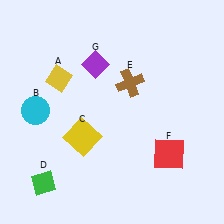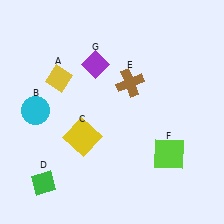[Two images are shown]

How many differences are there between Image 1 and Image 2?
There is 1 difference between the two images.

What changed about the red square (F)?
In Image 1, F is red. In Image 2, it changed to lime.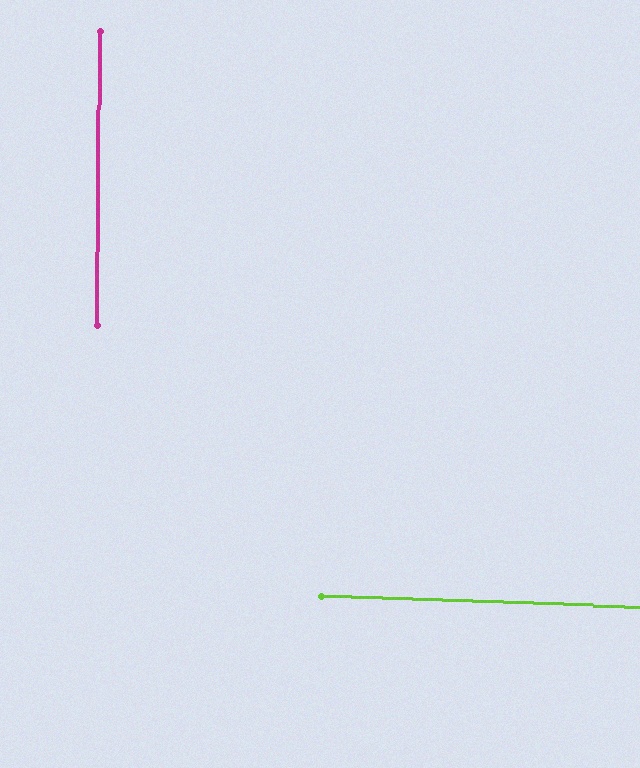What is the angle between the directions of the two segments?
Approximately 88 degrees.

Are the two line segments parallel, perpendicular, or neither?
Perpendicular — they meet at approximately 88°.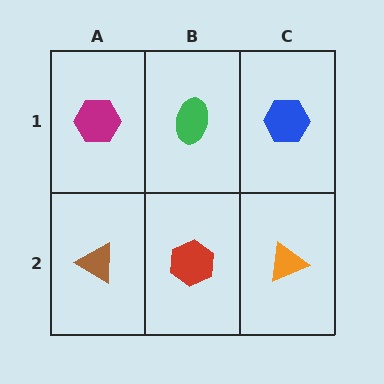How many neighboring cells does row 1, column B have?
3.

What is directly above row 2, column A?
A magenta hexagon.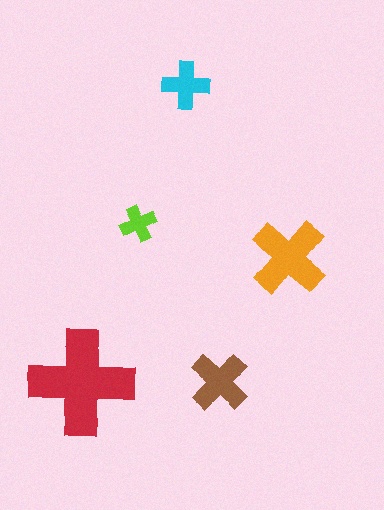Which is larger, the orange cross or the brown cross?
The orange one.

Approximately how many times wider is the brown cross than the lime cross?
About 1.5 times wider.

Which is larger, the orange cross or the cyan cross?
The orange one.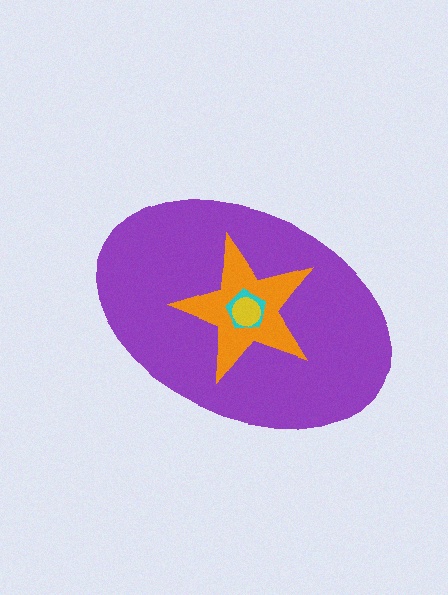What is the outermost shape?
The purple ellipse.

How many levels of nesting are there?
4.